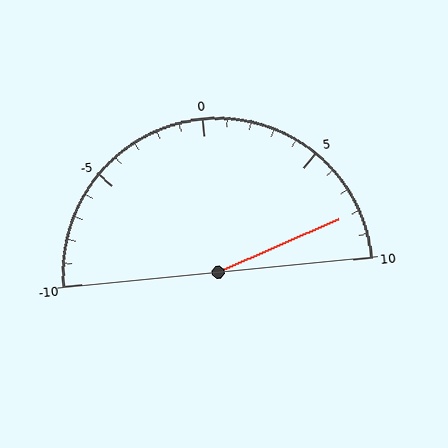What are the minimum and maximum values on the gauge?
The gauge ranges from -10 to 10.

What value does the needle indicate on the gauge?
The needle indicates approximately 8.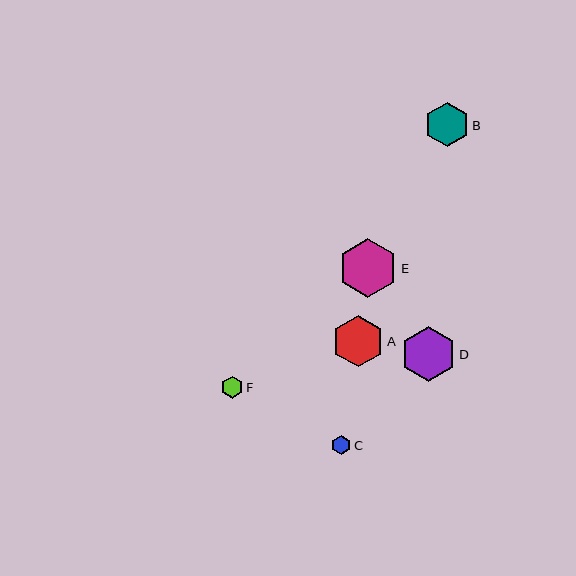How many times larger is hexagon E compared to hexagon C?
Hexagon E is approximately 3.1 times the size of hexagon C.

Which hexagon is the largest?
Hexagon E is the largest with a size of approximately 60 pixels.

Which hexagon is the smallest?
Hexagon C is the smallest with a size of approximately 19 pixels.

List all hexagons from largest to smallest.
From largest to smallest: E, D, A, B, F, C.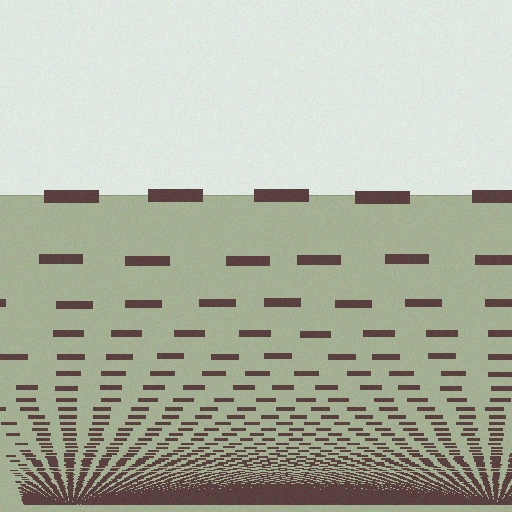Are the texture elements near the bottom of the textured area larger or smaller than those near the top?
Smaller. The gradient is inverted — elements near the bottom are smaller and denser.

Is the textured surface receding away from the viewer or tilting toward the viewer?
The surface appears to tilt toward the viewer. Texture elements get larger and sparser toward the top.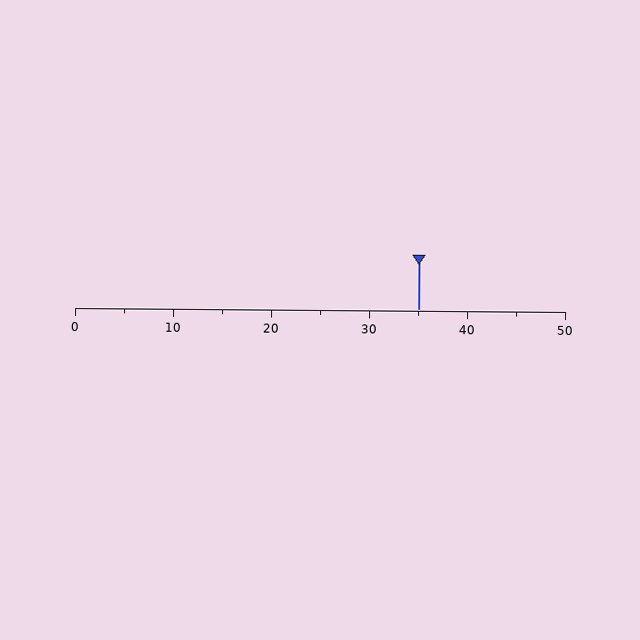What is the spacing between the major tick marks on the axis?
The major ticks are spaced 10 apart.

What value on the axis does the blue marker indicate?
The marker indicates approximately 35.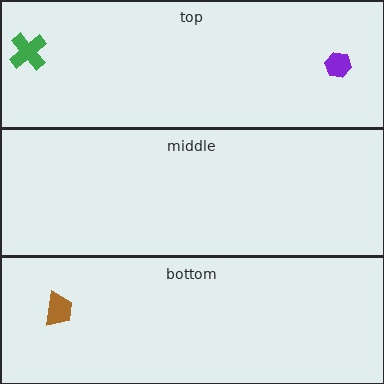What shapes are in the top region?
The purple hexagon, the green cross.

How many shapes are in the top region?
2.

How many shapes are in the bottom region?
1.